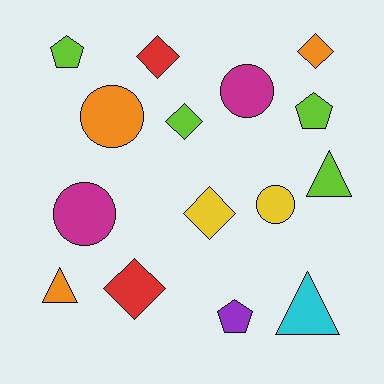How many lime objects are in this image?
There are 4 lime objects.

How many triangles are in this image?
There are 3 triangles.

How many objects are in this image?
There are 15 objects.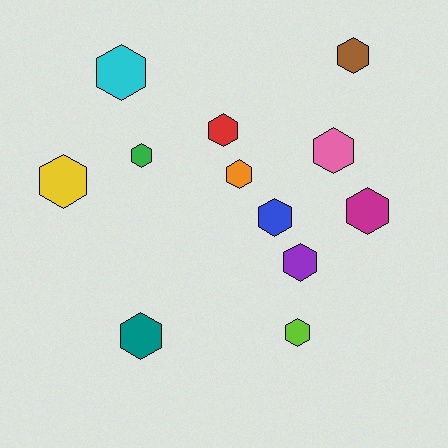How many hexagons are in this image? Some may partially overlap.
There are 12 hexagons.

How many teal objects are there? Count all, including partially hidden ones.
There is 1 teal object.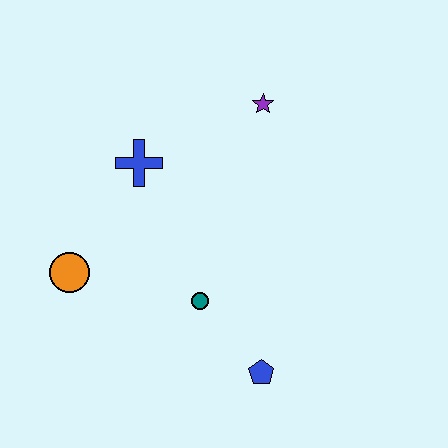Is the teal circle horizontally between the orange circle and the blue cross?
No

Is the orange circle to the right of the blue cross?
No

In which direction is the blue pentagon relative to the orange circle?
The blue pentagon is to the right of the orange circle.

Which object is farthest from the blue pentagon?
The purple star is farthest from the blue pentagon.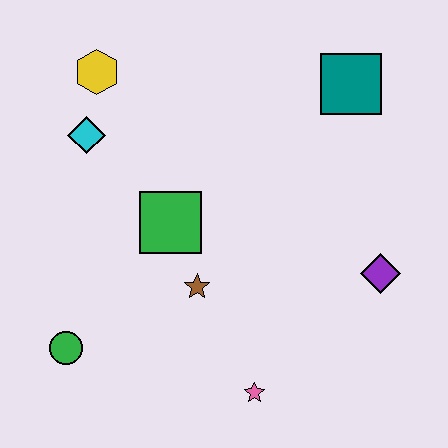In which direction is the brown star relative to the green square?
The brown star is below the green square.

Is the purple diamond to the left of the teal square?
No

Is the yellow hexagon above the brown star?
Yes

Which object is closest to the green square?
The brown star is closest to the green square.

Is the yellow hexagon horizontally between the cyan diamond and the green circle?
No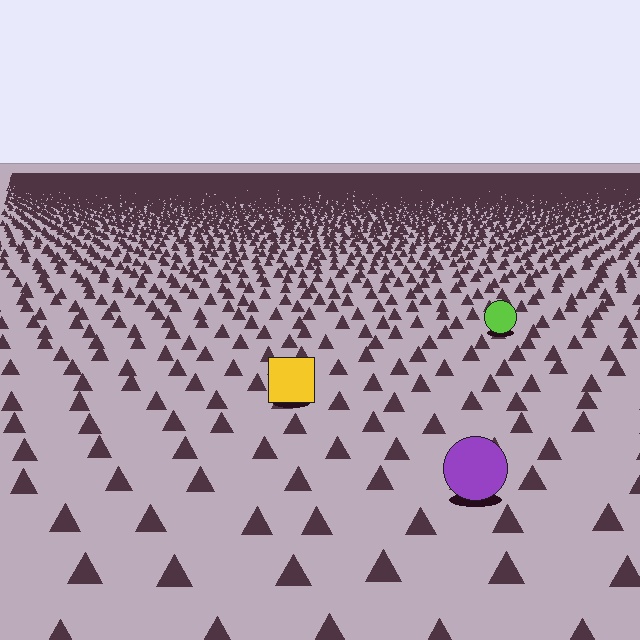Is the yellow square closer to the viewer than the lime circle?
Yes. The yellow square is closer — you can tell from the texture gradient: the ground texture is coarser near it.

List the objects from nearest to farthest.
From nearest to farthest: the purple circle, the yellow square, the lime circle.